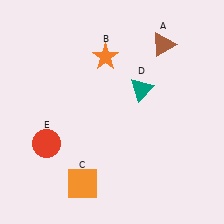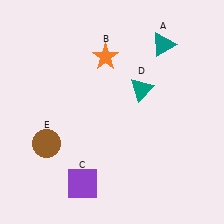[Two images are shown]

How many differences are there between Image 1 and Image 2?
There are 3 differences between the two images.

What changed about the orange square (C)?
In Image 1, C is orange. In Image 2, it changed to purple.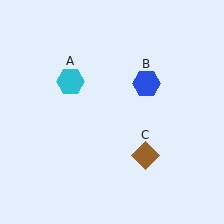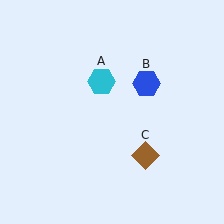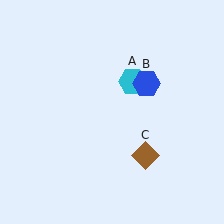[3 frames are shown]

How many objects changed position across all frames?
1 object changed position: cyan hexagon (object A).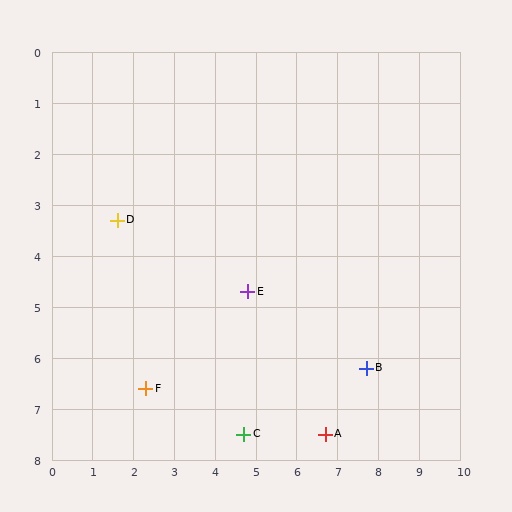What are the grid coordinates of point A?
Point A is at approximately (6.7, 7.5).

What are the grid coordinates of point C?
Point C is at approximately (4.7, 7.5).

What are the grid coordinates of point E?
Point E is at approximately (4.8, 4.7).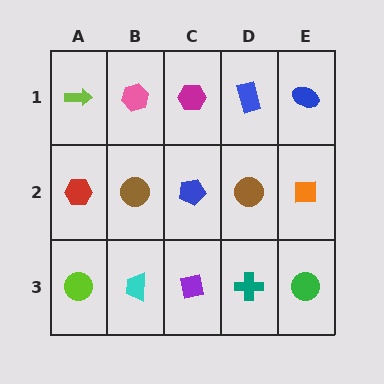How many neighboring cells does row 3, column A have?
2.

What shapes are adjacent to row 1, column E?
An orange square (row 2, column E), a blue rectangle (row 1, column D).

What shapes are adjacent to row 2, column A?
A lime arrow (row 1, column A), a lime circle (row 3, column A), a brown circle (row 2, column B).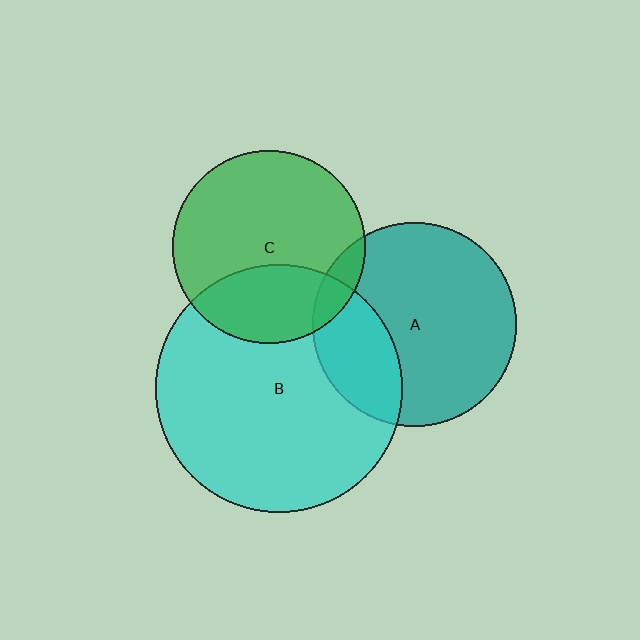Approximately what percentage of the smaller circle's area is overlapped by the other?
Approximately 30%.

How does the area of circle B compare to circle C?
Approximately 1.6 times.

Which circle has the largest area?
Circle B (cyan).